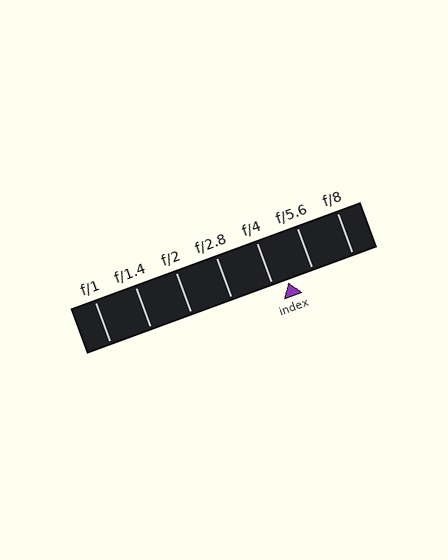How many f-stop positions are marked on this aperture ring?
There are 7 f-stop positions marked.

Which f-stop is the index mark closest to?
The index mark is closest to f/4.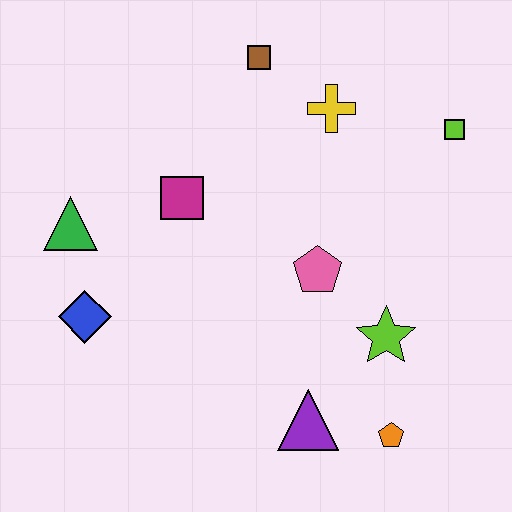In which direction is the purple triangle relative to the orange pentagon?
The purple triangle is to the left of the orange pentagon.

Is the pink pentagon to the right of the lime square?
No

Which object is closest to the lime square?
The yellow cross is closest to the lime square.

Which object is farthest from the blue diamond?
The lime square is farthest from the blue diamond.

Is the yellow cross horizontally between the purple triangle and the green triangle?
No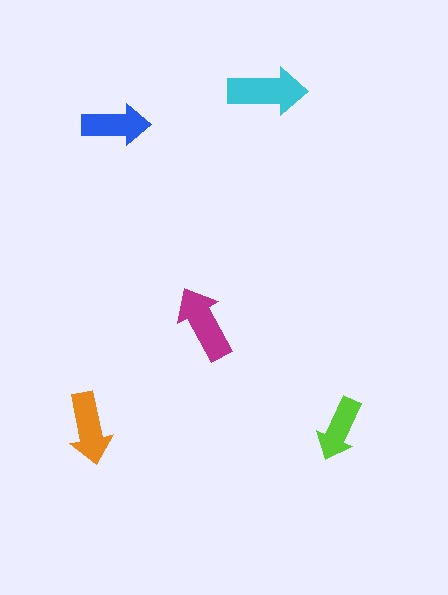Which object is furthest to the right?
The lime arrow is rightmost.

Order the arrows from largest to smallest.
the cyan one, the magenta one, the orange one, the blue one, the lime one.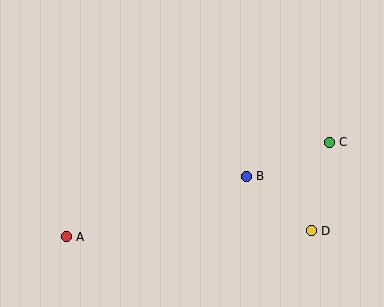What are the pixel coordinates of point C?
Point C is at (329, 142).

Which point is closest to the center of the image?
Point B at (246, 176) is closest to the center.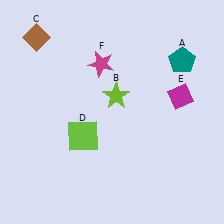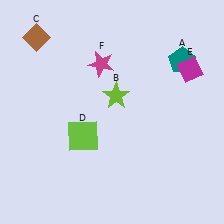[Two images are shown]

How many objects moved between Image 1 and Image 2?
1 object moved between the two images.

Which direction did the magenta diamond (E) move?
The magenta diamond (E) moved up.